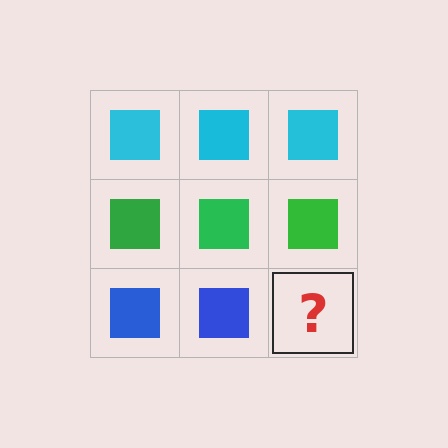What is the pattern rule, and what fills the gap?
The rule is that each row has a consistent color. The gap should be filled with a blue square.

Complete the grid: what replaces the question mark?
The question mark should be replaced with a blue square.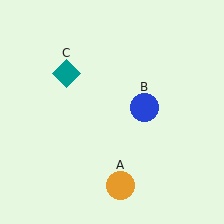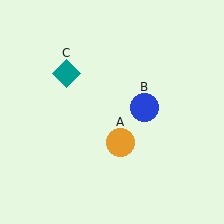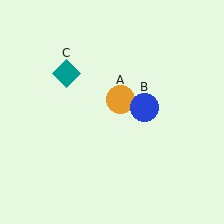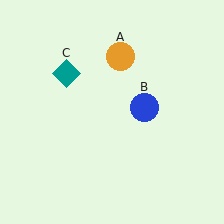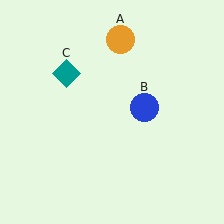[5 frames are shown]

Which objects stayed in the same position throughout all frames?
Blue circle (object B) and teal diamond (object C) remained stationary.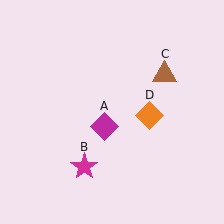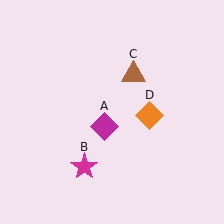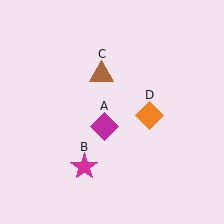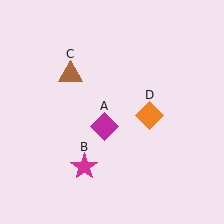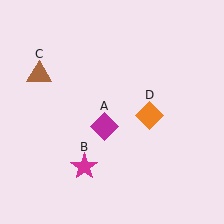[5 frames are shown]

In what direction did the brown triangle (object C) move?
The brown triangle (object C) moved left.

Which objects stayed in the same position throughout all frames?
Magenta diamond (object A) and magenta star (object B) and orange diamond (object D) remained stationary.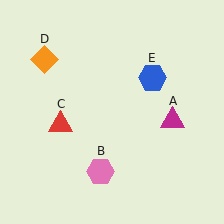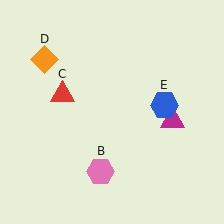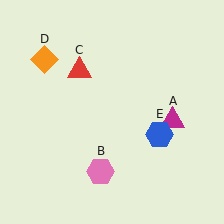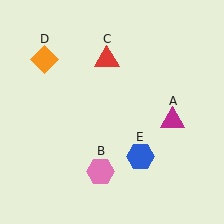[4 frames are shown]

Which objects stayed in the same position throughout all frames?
Magenta triangle (object A) and pink hexagon (object B) and orange diamond (object D) remained stationary.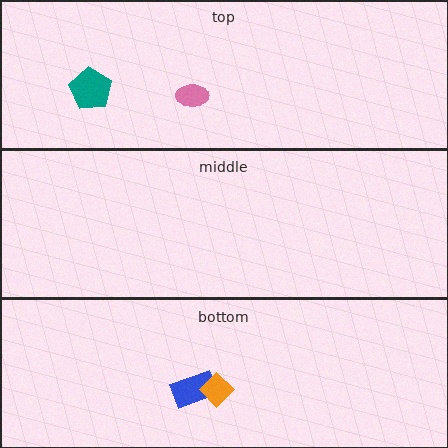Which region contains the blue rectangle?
The bottom region.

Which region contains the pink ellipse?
The top region.